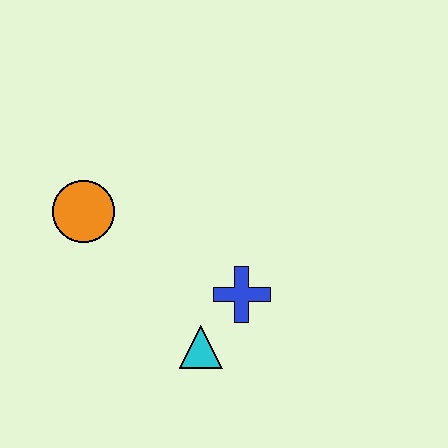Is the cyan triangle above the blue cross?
No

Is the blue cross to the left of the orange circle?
No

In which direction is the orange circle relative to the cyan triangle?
The orange circle is above the cyan triangle.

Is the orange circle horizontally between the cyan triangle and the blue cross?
No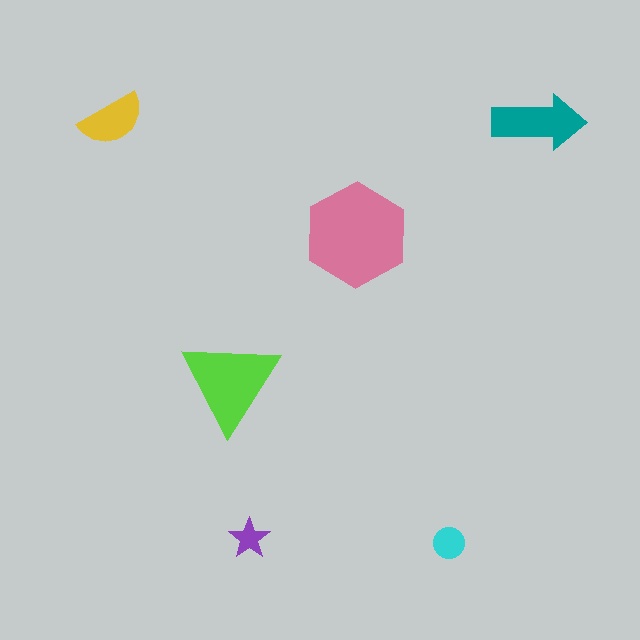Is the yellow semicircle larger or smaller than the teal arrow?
Smaller.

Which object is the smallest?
The purple star.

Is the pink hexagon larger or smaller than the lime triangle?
Larger.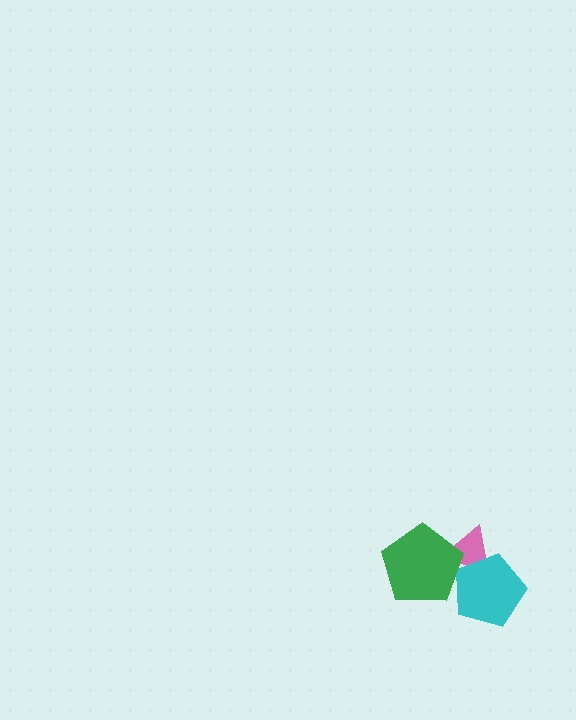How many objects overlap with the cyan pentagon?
2 objects overlap with the cyan pentagon.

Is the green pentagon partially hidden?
No, no other shape covers it.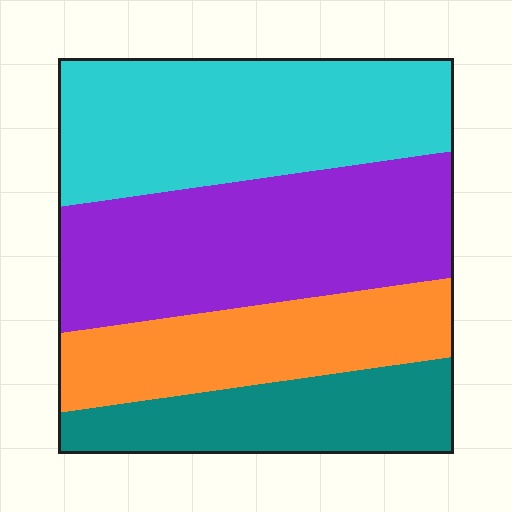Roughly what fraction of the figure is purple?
Purple takes up between a quarter and a half of the figure.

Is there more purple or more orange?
Purple.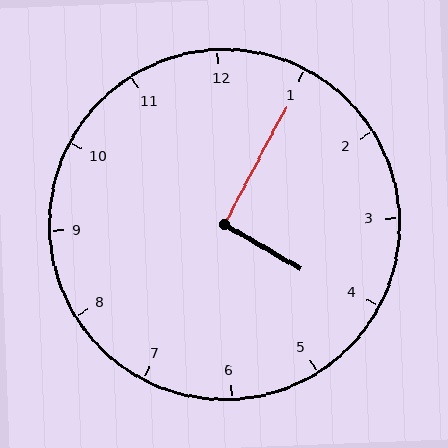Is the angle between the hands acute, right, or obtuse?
It is right.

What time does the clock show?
4:05.